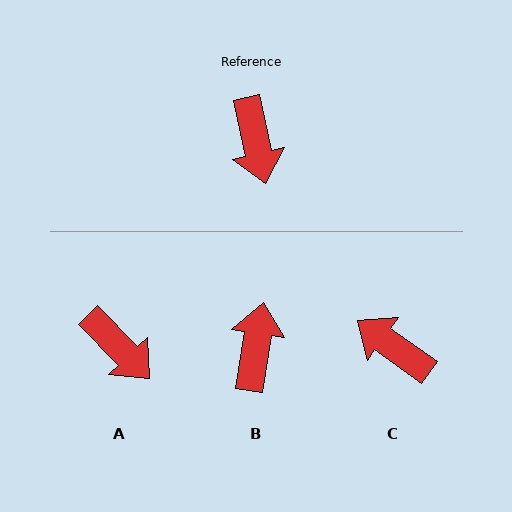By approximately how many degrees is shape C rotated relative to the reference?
Approximately 138 degrees clockwise.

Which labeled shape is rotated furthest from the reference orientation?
B, about 158 degrees away.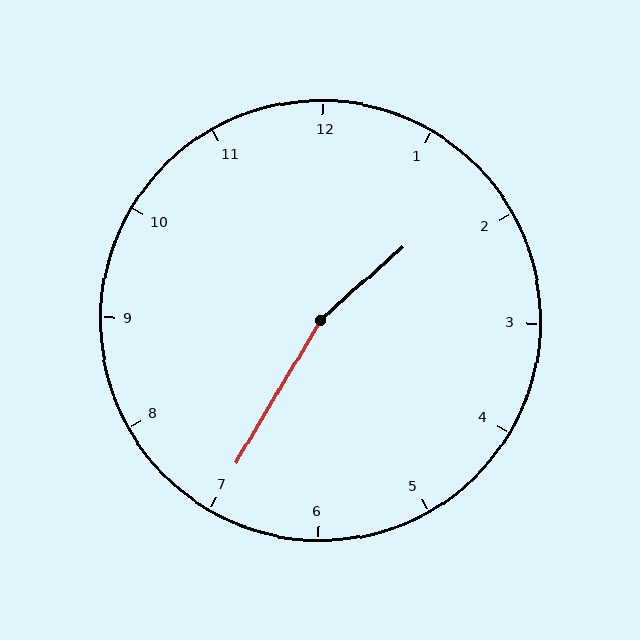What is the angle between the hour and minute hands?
Approximately 162 degrees.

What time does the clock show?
1:35.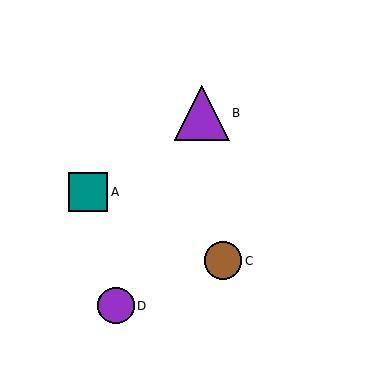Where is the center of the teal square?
The center of the teal square is at (88, 192).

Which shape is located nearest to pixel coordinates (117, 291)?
The purple circle (labeled D) at (116, 306) is nearest to that location.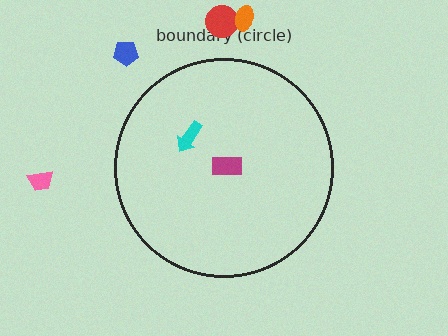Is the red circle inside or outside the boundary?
Outside.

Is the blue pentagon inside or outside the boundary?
Outside.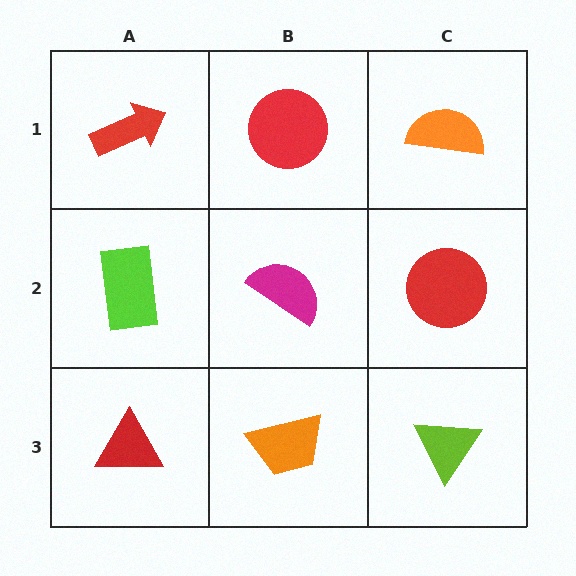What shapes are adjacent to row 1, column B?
A magenta semicircle (row 2, column B), a red arrow (row 1, column A), an orange semicircle (row 1, column C).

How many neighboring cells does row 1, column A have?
2.